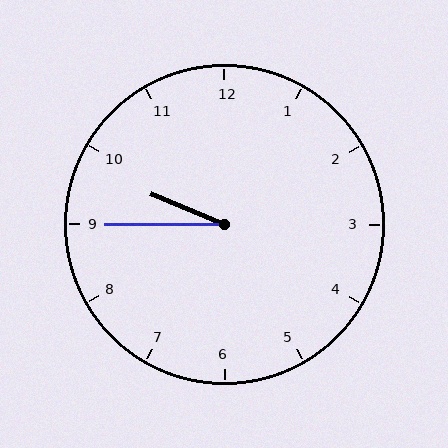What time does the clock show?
9:45.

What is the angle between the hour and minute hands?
Approximately 22 degrees.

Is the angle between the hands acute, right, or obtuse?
It is acute.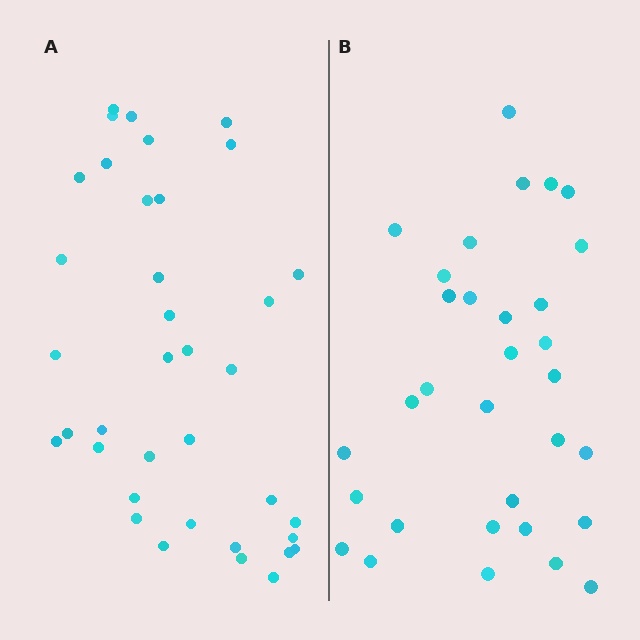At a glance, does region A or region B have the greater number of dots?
Region A (the left region) has more dots.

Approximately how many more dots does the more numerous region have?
Region A has about 5 more dots than region B.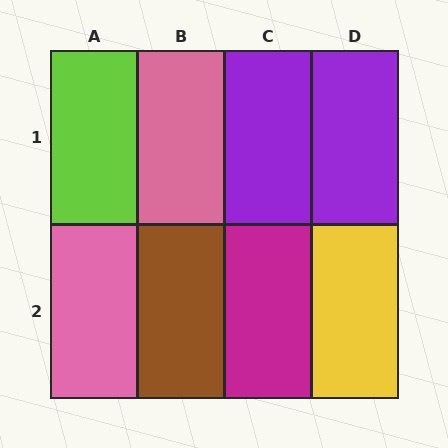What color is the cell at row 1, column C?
Purple.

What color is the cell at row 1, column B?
Pink.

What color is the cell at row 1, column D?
Purple.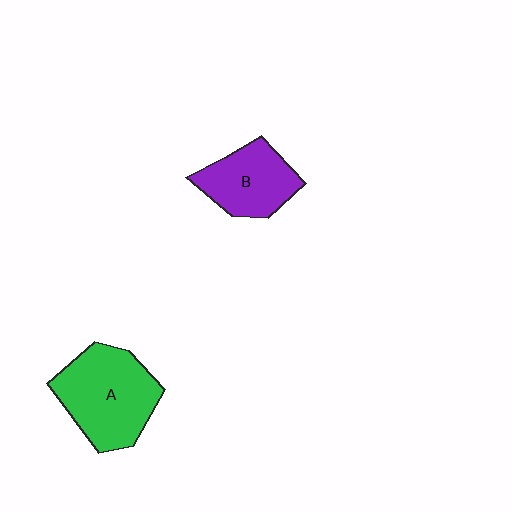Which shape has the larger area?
Shape A (green).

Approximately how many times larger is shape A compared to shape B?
Approximately 1.4 times.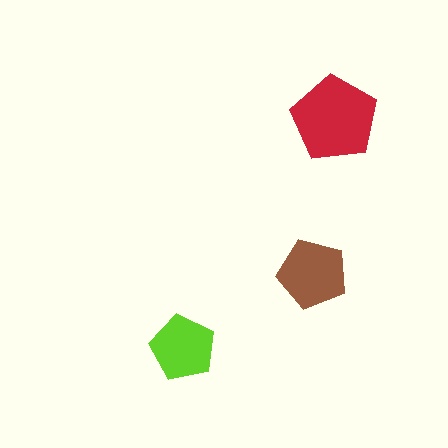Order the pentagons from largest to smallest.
the red one, the brown one, the lime one.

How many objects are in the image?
There are 3 objects in the image.